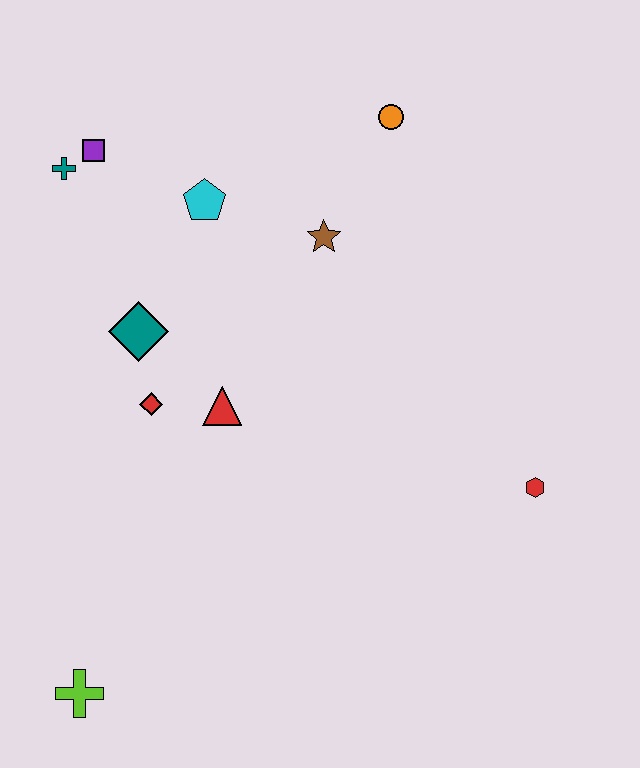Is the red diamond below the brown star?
Yes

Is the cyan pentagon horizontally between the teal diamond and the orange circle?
Yes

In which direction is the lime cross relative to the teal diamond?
The lime cross is below the teal diamond.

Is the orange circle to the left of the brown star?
No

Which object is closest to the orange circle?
The brown star is closest to the orange circle.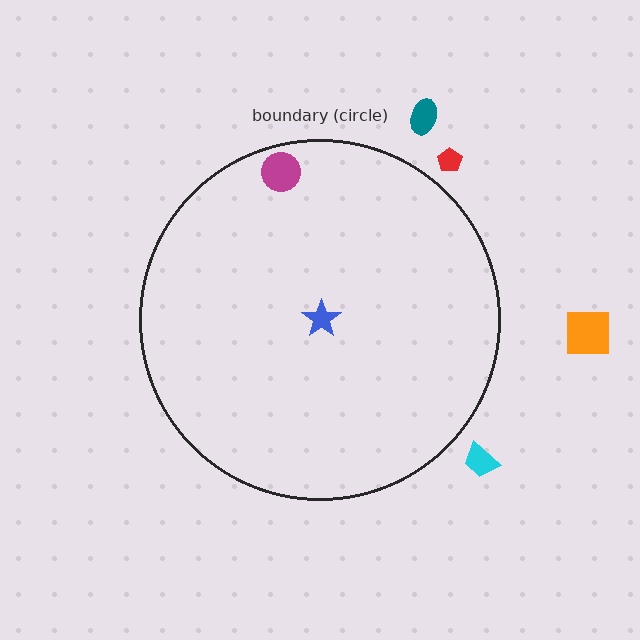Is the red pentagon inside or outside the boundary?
Outside.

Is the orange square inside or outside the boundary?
Outside.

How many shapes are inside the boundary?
2 inside, 4 outside.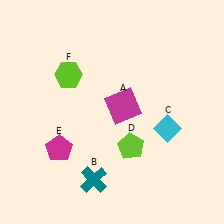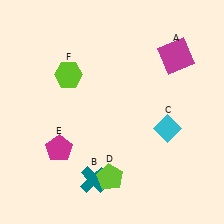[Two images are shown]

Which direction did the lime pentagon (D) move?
The lime pentagon (D) moved down.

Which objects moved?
The objects that moved are: the magenta square (A), the lime pentagon (D).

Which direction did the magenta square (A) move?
The magenta square (A) moved right.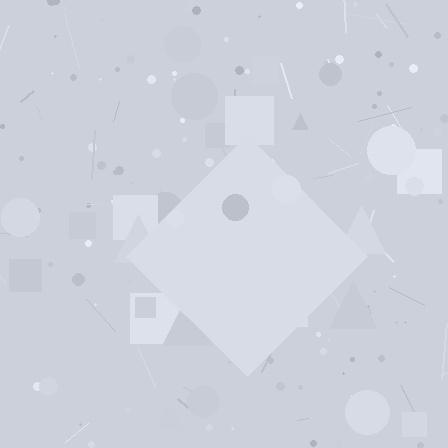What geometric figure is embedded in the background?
A diamond is embedded in the background.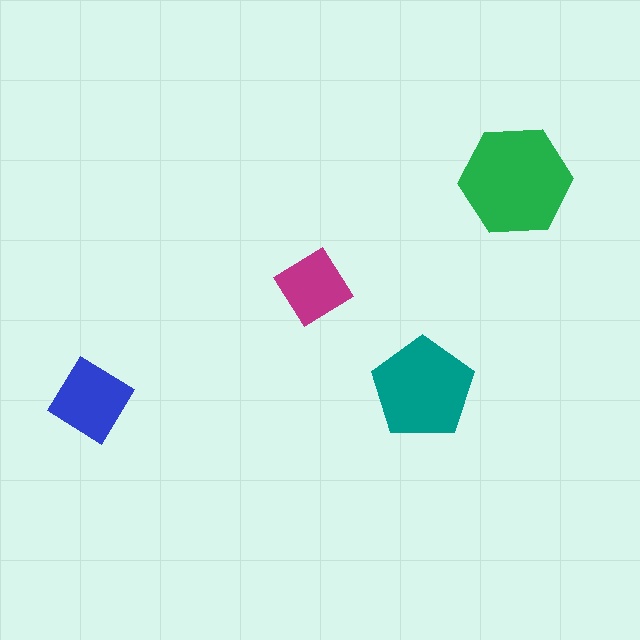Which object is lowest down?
The blue diamond is bottommost.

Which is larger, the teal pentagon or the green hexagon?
The green hexagon.